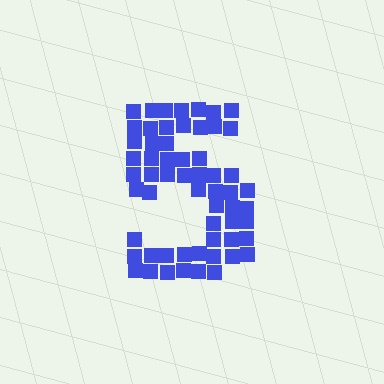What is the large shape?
The large shape is the digit 5.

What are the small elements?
The small elements are squares.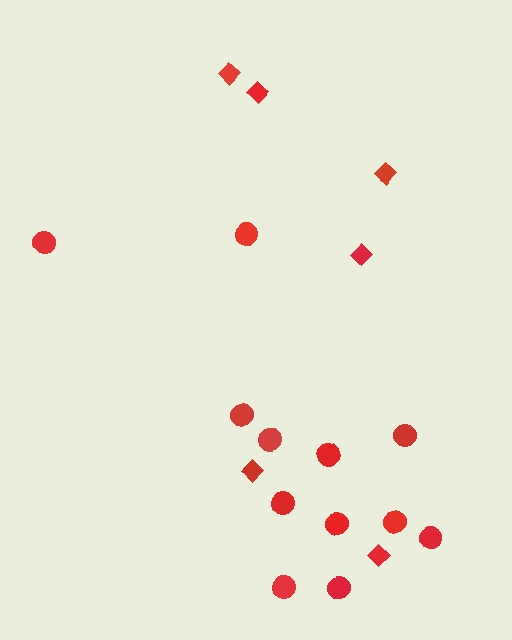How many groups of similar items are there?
There are 2 groups: one group of circles (12) and one group of diamonds (6).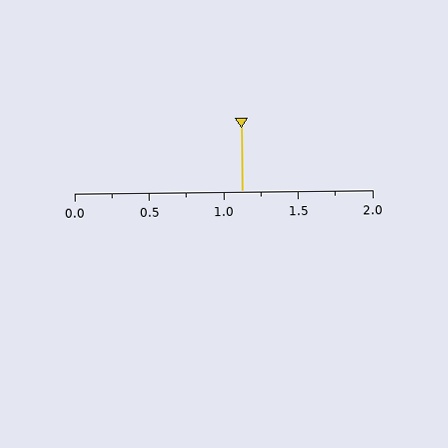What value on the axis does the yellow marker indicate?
The marker indicates approximately 1.12.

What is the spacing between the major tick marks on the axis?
The major ticks are spaced 0.5 apart.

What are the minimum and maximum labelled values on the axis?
The axis runs from 0.0 to 2.0.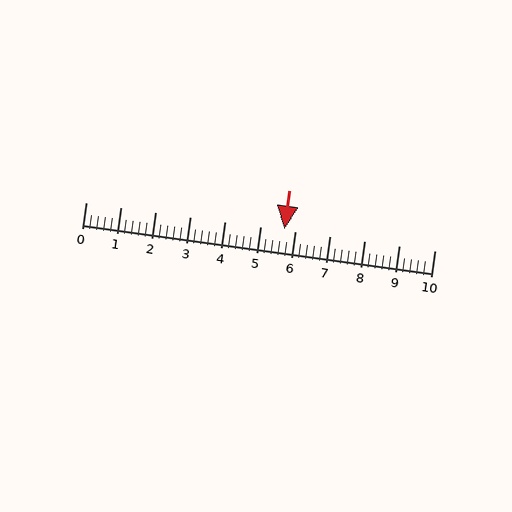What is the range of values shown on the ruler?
The ruler shows values from 0 to 10.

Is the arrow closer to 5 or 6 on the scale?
The arrow is closer to 6.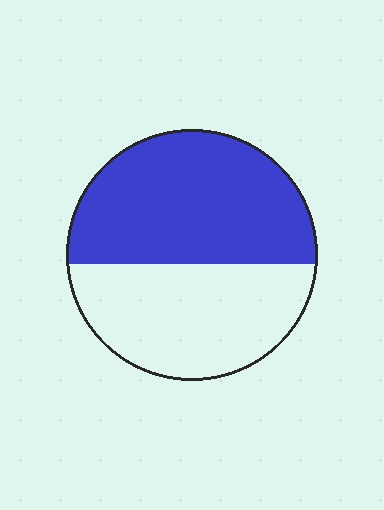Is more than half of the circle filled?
Yes.